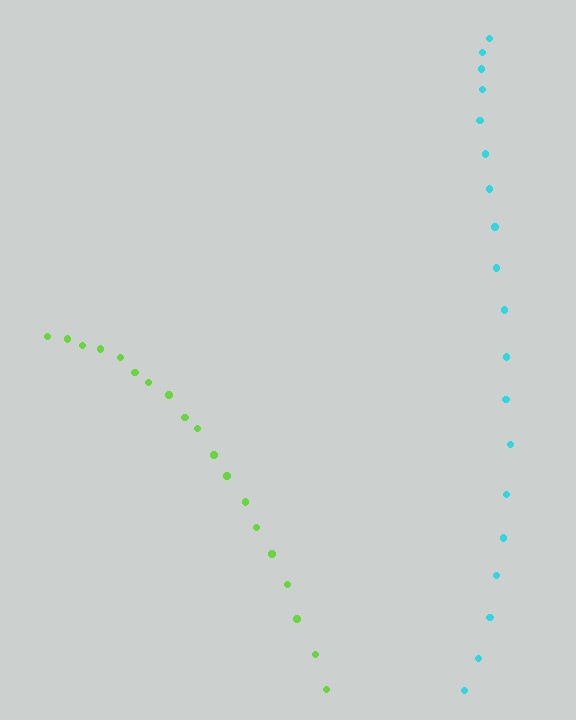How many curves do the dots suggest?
There are 2 distinct paths.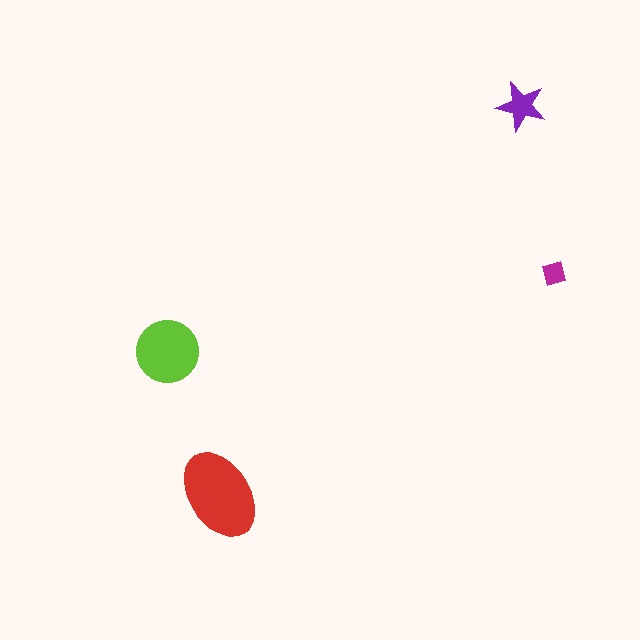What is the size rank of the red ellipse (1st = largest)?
1st.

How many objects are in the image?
There are 4 objects in the image.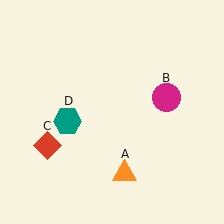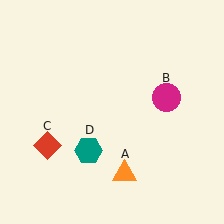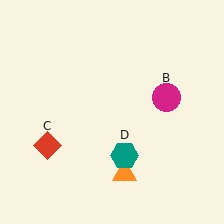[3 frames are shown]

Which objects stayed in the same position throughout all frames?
Orange triangle (object A) and magenta circle (object B) and red diamond (object C) remained stationary.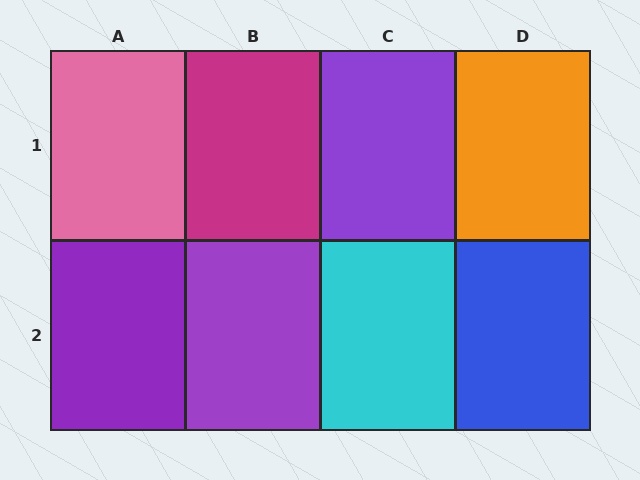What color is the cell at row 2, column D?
Blue.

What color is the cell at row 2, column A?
Purple.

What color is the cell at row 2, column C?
Cyan.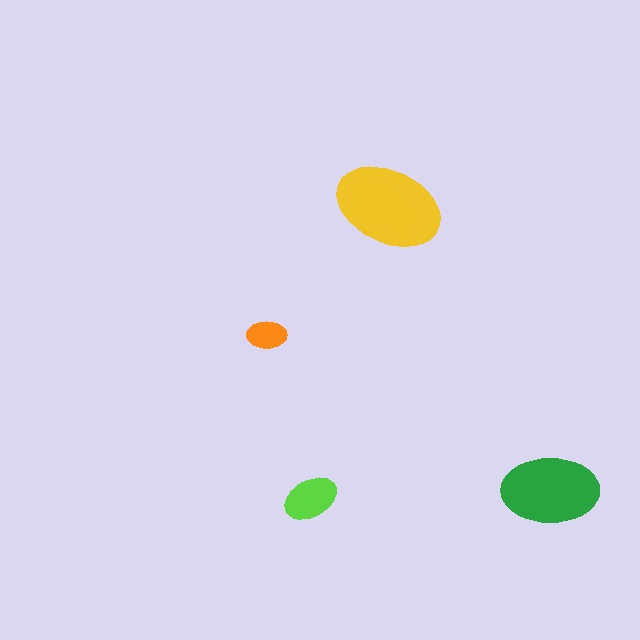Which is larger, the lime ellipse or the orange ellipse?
The lime one.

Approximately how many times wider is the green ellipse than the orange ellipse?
About 2.5 times wider.